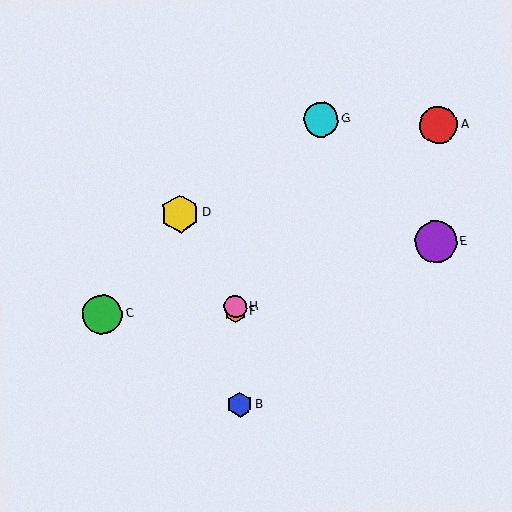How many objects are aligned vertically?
3 objects (B, F, H) are aligned vertically.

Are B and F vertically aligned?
Yes, both are at x≈240.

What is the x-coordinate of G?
Object G is at x≈321.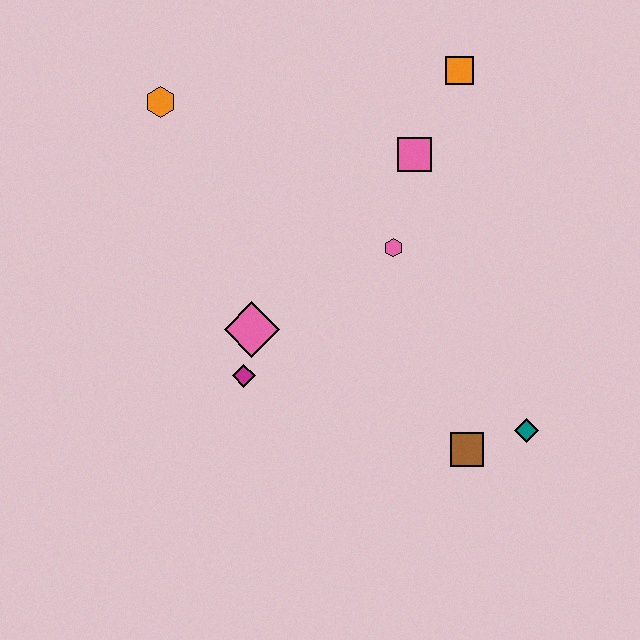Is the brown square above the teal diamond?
No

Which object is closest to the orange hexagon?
The pink diamond is closest to the orange hexagon.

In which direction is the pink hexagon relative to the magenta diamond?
The pink hexagon is to the right of the magenta diamond.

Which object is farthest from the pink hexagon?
The orange hexagon is farthest from the pink hexagon.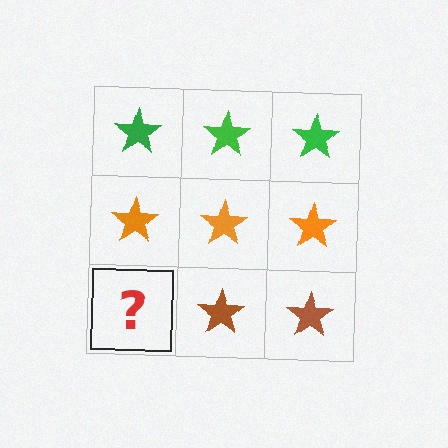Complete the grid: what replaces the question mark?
The question mark should be replaced with a brown star.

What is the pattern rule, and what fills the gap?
The rule is that each row has a consistent color. The gap should be filled with a brown star.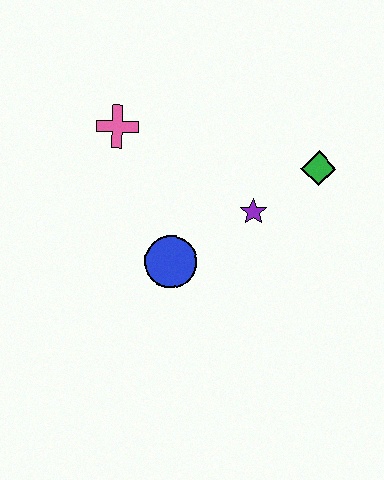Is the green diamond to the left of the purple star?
No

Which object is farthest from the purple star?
The pink cross is farthest from the purple star.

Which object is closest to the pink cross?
The blue circle is closest to the pink cross.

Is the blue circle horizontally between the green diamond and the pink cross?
Yes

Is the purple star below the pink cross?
Yes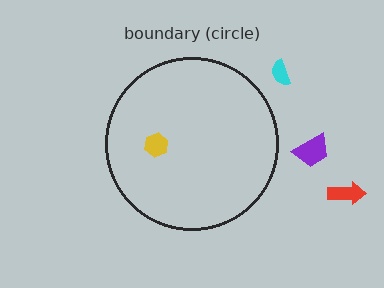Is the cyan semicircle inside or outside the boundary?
Outside.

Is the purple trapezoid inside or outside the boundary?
Outside.